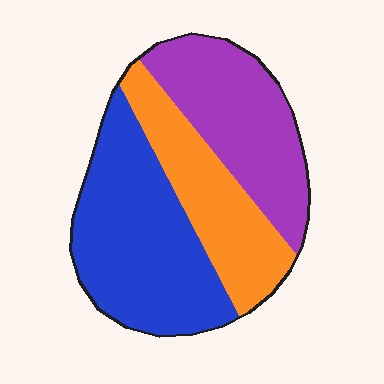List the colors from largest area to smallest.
From largest to smallest: blue, purple, orange.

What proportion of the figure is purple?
Purple covers around 30% of the figure.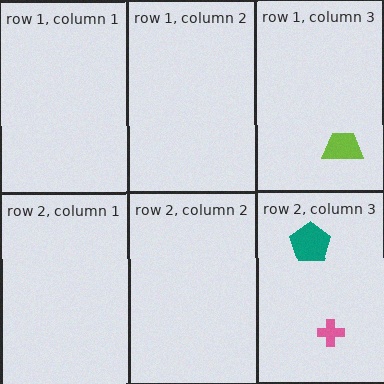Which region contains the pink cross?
The row 2, column 3 region.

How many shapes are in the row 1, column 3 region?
1.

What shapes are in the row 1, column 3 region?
The lime trapezoid.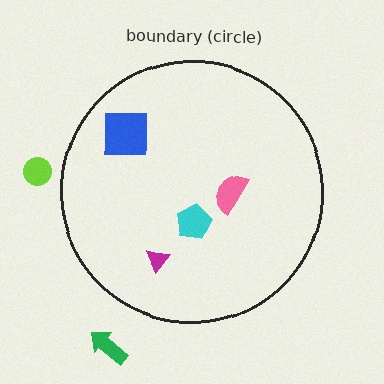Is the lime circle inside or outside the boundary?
Outside.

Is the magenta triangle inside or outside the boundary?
Inside.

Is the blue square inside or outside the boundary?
Inside.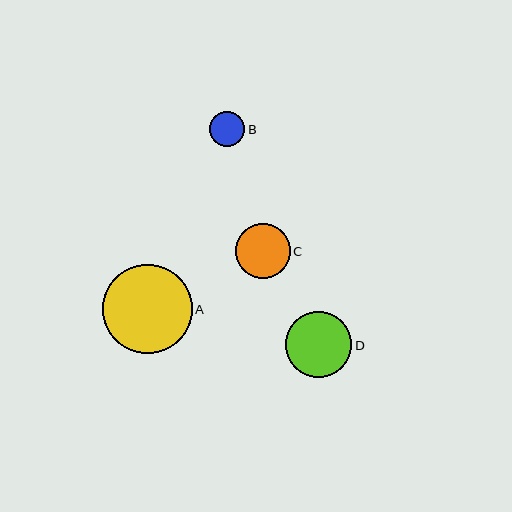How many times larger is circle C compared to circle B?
Circle C is approximately 1.6 times the size of circle B.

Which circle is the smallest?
Circle B is the smallest with a size of approximately 35 pixels.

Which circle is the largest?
Circle A is the largest with a size of approximately 90 pixels.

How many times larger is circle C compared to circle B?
Circle C is approximately 1.6 times the size of circle B.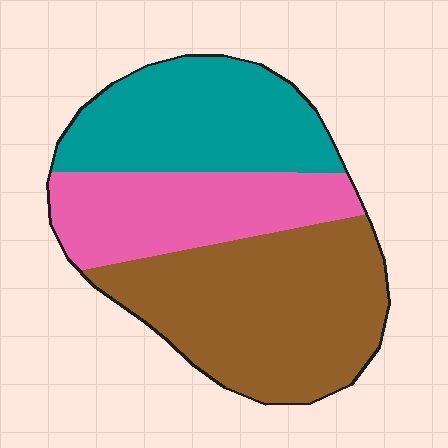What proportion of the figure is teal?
Teal takes up about one third (1/3) of the figure.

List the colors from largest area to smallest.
From largest to smallest: brown, teal, pink.